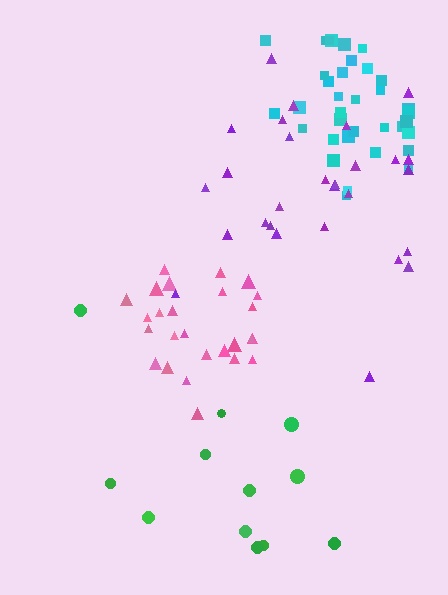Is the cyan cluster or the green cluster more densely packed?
Cyan.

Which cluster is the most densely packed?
Pink.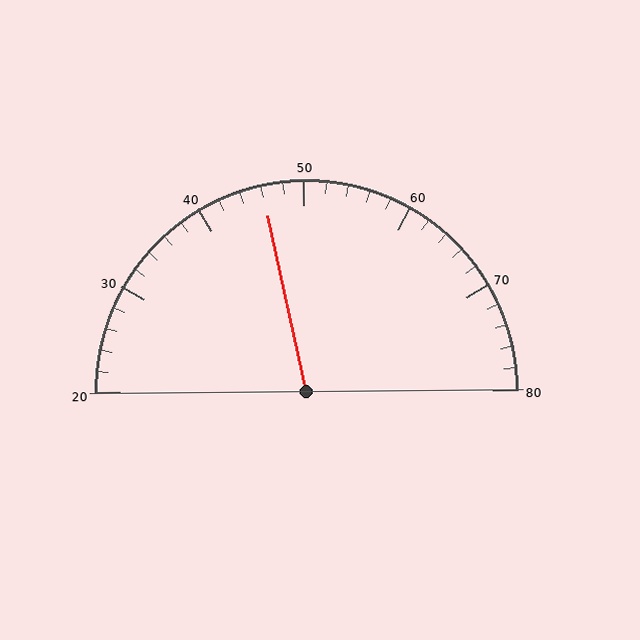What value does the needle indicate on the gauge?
The needle indicates approximately 46.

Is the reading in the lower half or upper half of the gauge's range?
The reading is in the lower half of the range (20 to 80).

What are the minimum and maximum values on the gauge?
The gauge ranges from 20 to 80.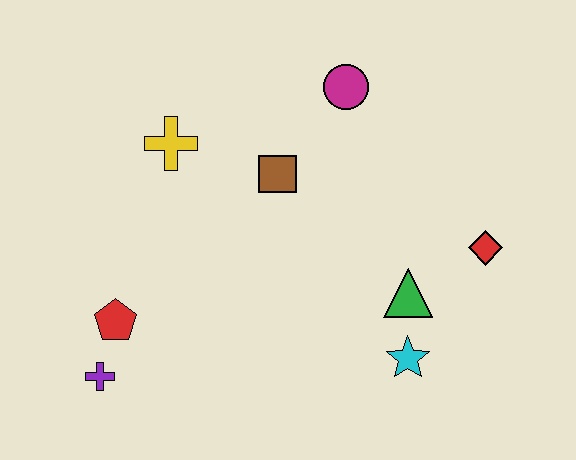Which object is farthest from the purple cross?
The red diamond is farthest from the purple cross.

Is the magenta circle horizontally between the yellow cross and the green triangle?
Yes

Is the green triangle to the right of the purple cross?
Yes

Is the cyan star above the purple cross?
Yes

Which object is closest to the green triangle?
The cyan star is closest to the green triangle.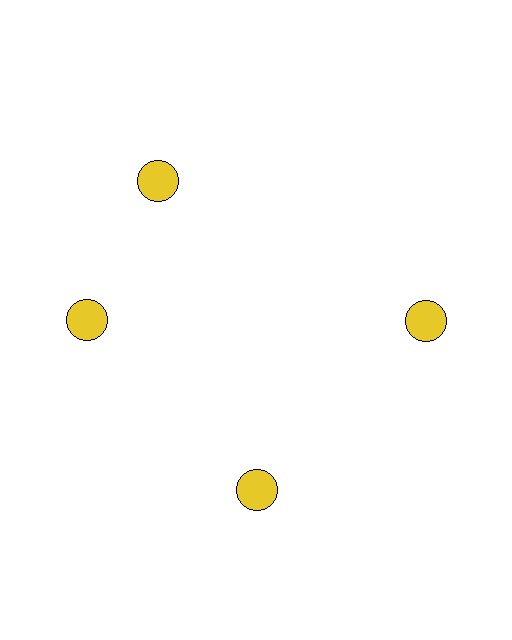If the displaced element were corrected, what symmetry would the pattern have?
It would have 4-fold rotational symmetry — the pattern would map onto itself every 90 degrees.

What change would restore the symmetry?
The symmetry would be restored by rotating it back into even spacing with its neighbors so that all 4 circles sit at equal angles and equal distance from the center.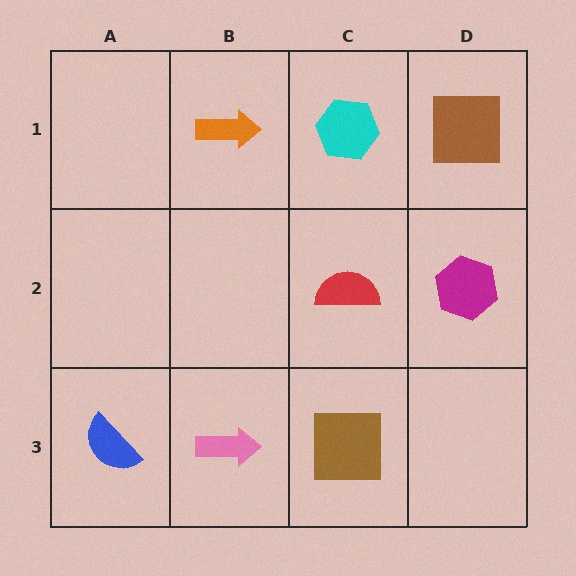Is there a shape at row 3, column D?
No, that cell is empty.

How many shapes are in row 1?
3 shapes.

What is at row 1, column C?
A cyan hexagon.